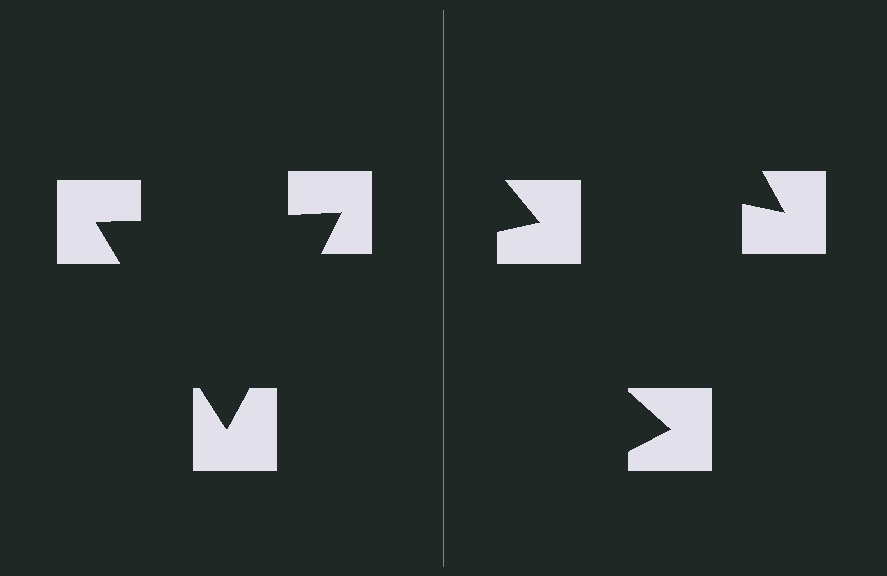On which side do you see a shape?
An illusory triangle appears on the left side. On the right side the wedge cuts are rotated, so no coherent shape forms.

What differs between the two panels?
The notched squares are positioned identically on both sides; only the wedge orientations differ. On the left they align to a triangle; on the right they are misaligned.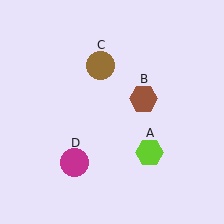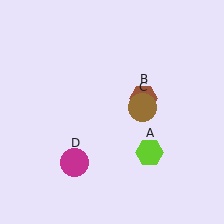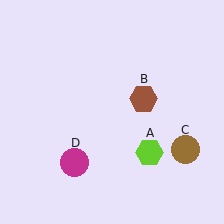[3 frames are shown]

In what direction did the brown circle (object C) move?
The brown circle (object C) moved down and to the right.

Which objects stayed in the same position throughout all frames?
Lime hexagon (object A) and brown hexagon (object B) and magenta circle (object D) remained stationary.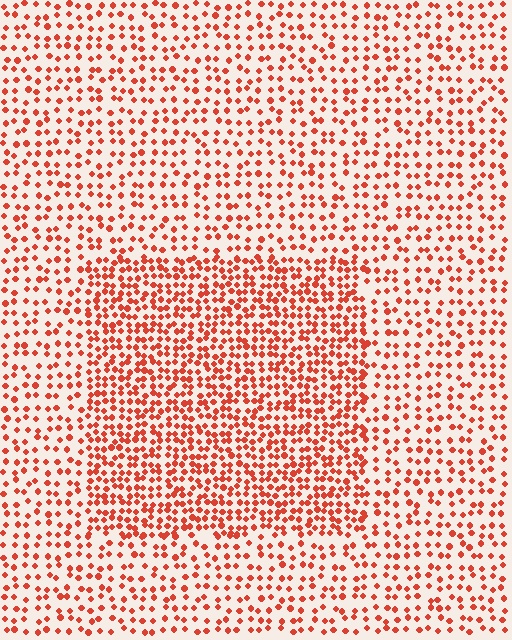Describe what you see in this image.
The image contains small red elements arranged at two different densities. A rectangle-shaped region is visible where the elements are more densely packed than the surrounding area.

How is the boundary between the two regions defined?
The boundary is defined by a change in element density (approximately 1.8x ratio). All elements are the same color, size, and shape.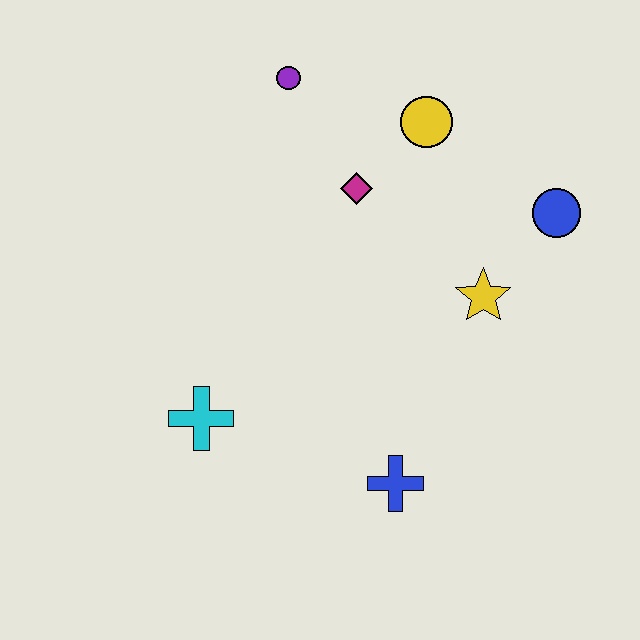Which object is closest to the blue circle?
The yellow star is closest to the blue circle.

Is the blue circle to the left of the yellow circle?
No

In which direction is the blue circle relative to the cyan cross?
The blue circle is to the right of the cyan cross.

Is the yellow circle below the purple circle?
Yes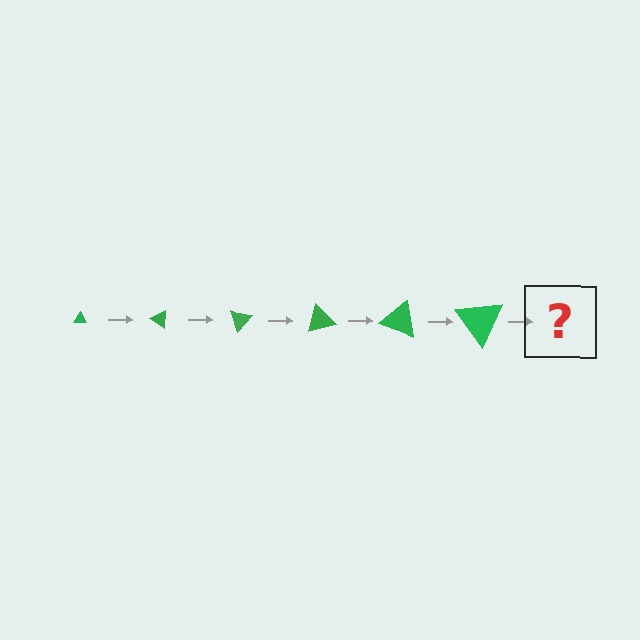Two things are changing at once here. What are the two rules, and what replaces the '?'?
The two rules are that the triangle grows larger each step and it rotates 35 degrees each step. The '?' should be a triangle, larger than the previous one and rotated 210 degrees from the start.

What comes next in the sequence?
The next element should be a triangle, larger than the previous one and rotated 210 degrees from the start.